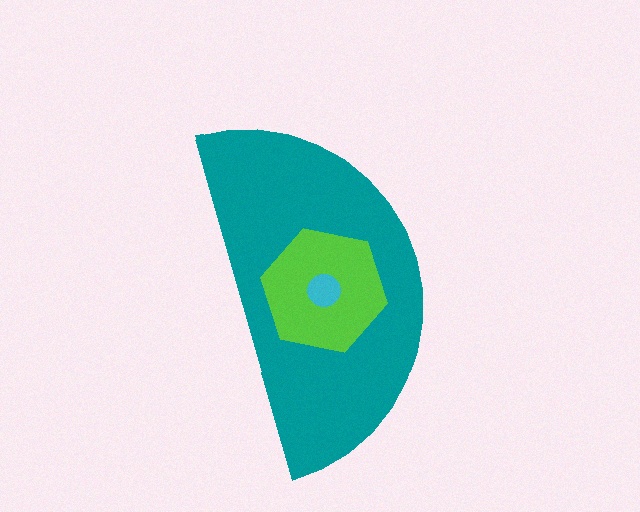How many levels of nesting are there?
3.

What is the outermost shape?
The teal semicircle.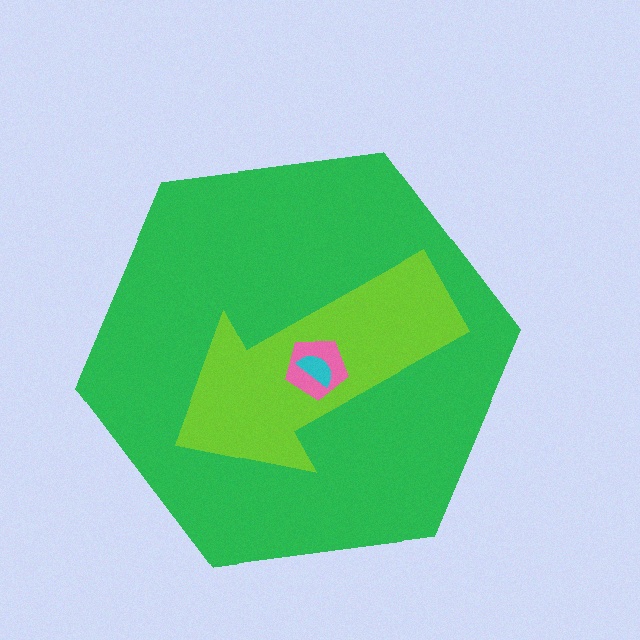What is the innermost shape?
The cyan semicircle.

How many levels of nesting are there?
4.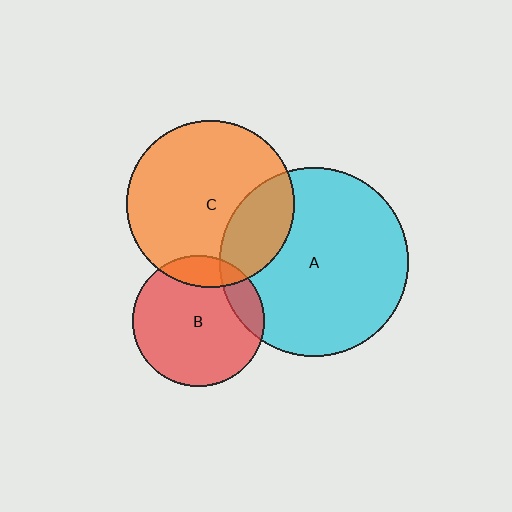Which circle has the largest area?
Circle A (cyan).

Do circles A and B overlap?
Yes.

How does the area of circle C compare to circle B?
Approximately 1.6 times.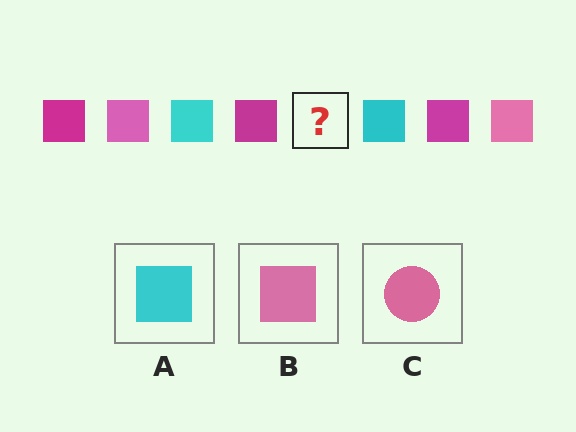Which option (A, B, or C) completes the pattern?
B.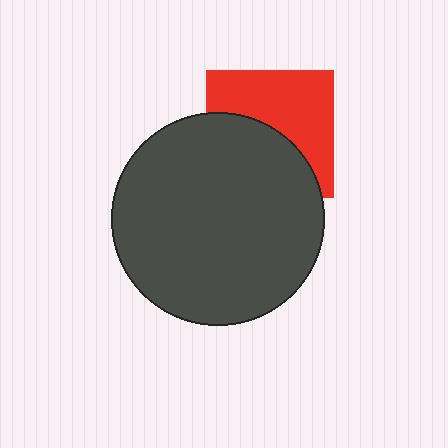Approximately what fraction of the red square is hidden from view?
Roughly 47% of the red square is hidden behind the dark gray circle.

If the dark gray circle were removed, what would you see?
You would see the complete red square.